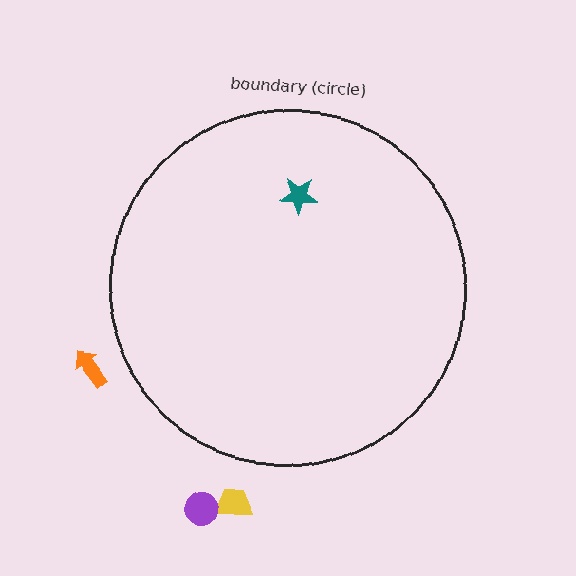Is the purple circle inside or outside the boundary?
Outside.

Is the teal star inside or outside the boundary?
Inside.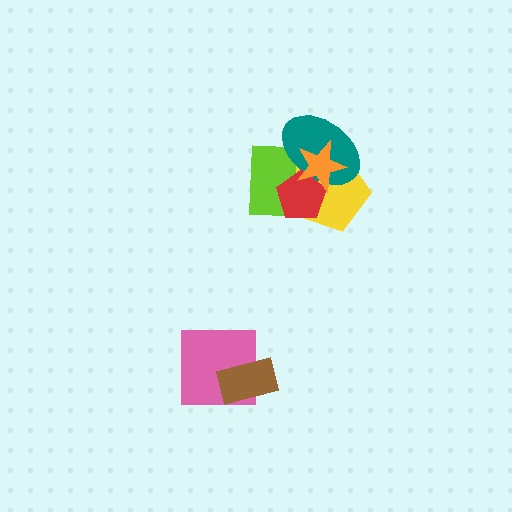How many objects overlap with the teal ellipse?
4 objects overlap with the teal ellipse.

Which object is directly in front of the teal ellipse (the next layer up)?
The red pentagon is directly in front of the teal ellipse.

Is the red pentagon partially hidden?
Yes, it is partially covered by another shape.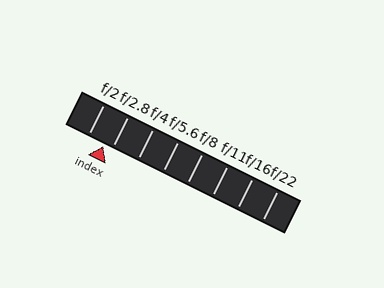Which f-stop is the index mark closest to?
The index mark is closest to f/2.8.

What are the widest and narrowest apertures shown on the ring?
The widest aperture shown is f/2 and the narrowest is f/22.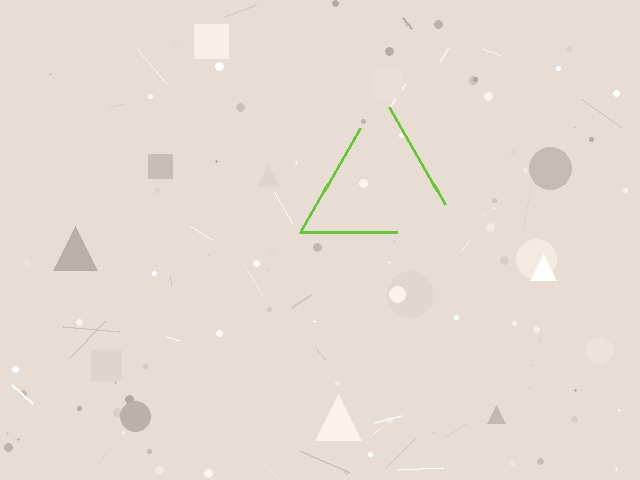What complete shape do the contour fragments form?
The contour fragments form a triangle.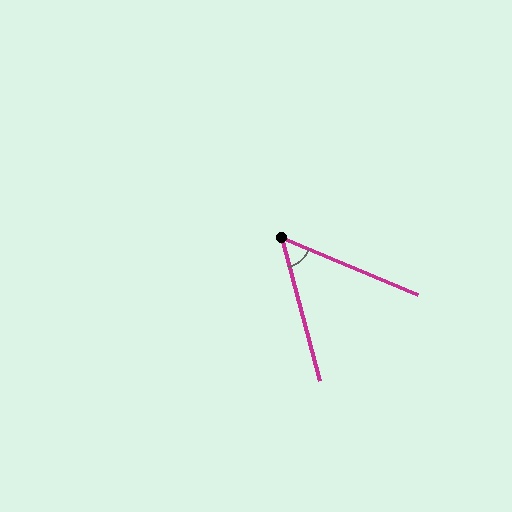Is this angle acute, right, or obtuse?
It is acute.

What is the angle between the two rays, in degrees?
Approximately 53 degrees.